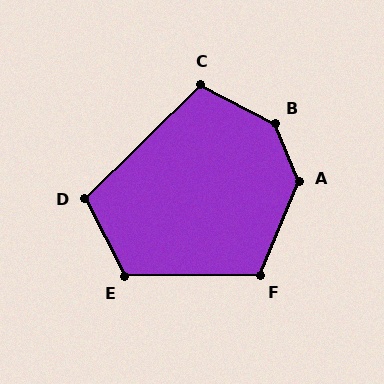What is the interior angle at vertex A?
Approximately 135 degrees (obtuse).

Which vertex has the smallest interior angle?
D, at approximately 107 degrees.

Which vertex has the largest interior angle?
B, at approximately 140 degrees.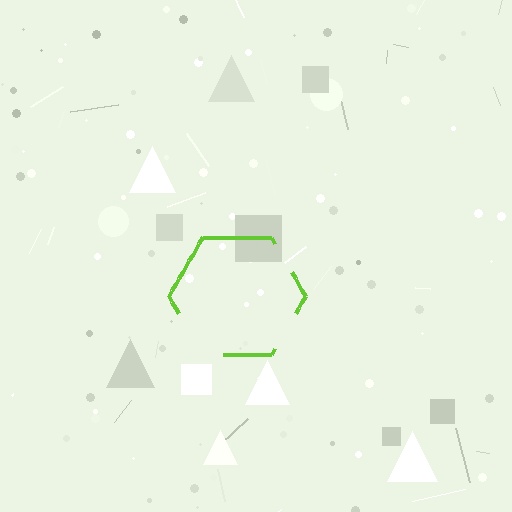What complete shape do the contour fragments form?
The contour fragments form a hexagon.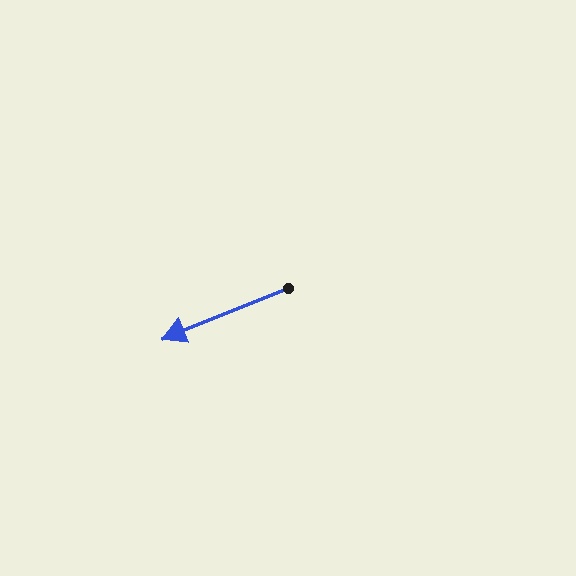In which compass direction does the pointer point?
West.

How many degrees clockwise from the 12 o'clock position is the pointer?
Approximately 248 degrees.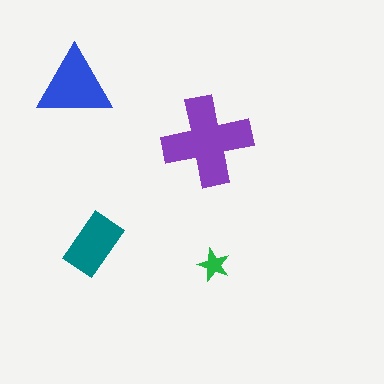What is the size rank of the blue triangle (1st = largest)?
2nd.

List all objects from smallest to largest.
The green star, the teal rectangle, the blue triangle, the purple cross.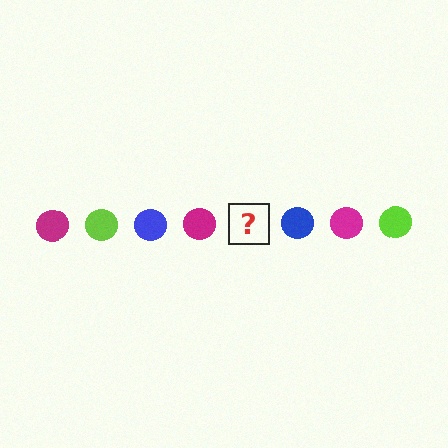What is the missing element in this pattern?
The missing element is a lime circle.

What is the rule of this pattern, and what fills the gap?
The rule is that the pattern cycles through magenta, lime, blue circles. The gap should be filled with a lime circle.